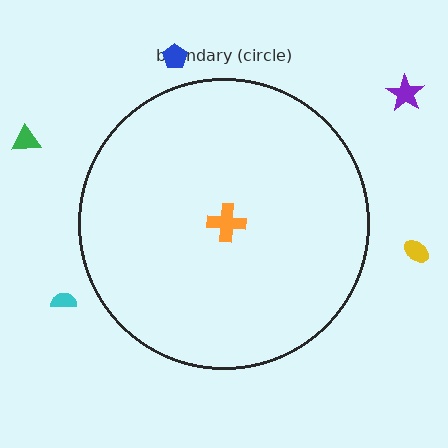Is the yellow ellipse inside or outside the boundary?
Outside.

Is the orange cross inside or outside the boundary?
Inside.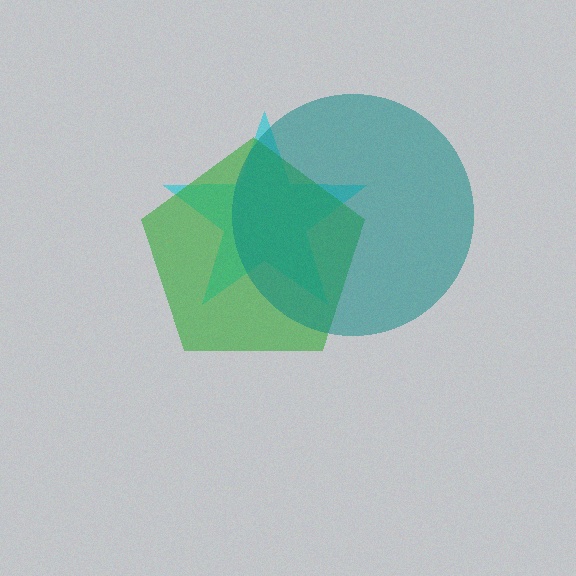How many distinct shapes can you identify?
There are 3 distinct shapes: a cyan star, a green pentagon, a teal circle.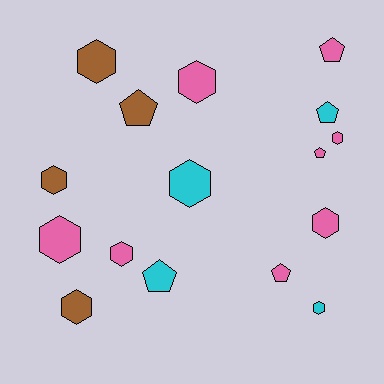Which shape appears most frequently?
Hexagon, with 10 objects.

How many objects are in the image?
There are 16 objects.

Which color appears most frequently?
Pink, with 8 objects.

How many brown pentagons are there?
There is 1 brown pentagon.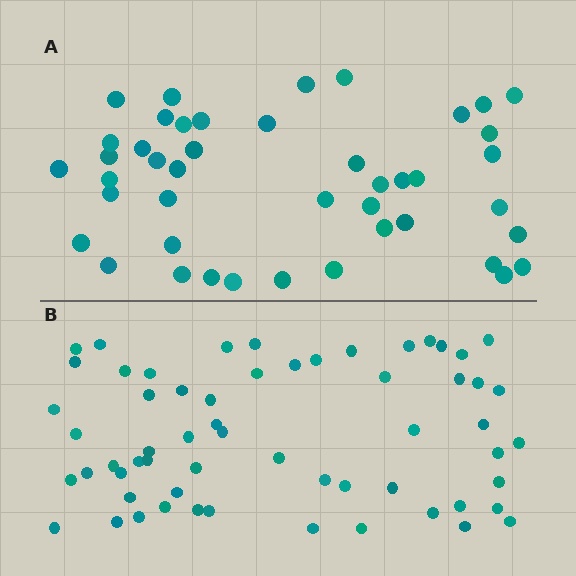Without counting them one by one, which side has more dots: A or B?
Region B (the bottom region) has more dots.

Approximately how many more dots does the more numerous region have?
Region B has approximately 15 more dots than region A.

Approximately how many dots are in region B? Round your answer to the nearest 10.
About 60 dots.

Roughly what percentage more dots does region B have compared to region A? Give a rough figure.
About 35% more.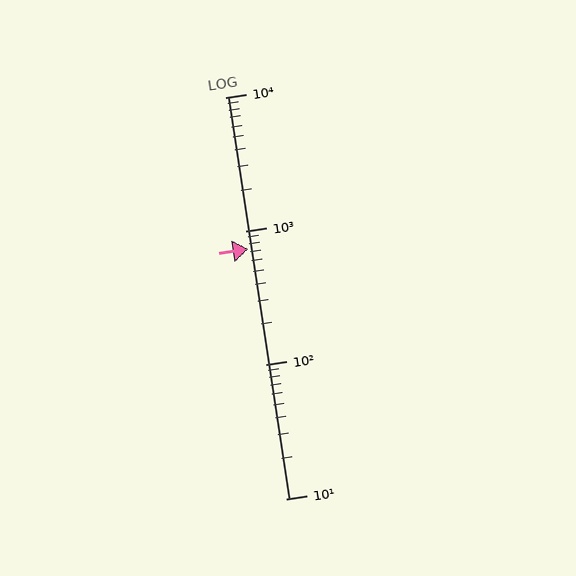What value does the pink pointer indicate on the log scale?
The pointer indicates approximately 740.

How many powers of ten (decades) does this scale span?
The scale spans 3 decades, from 10 to 10000.